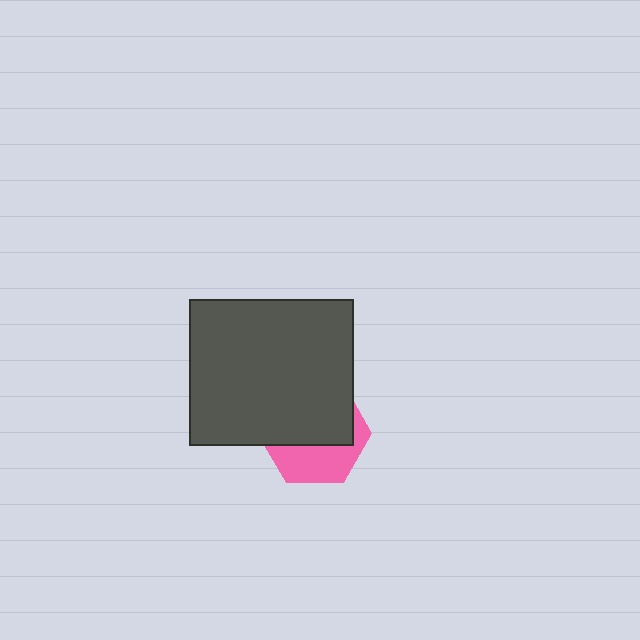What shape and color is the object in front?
The object in front is a dark gray rectangle.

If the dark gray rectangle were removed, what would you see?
You would see the complete pink hexagon.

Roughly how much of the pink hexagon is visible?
A small part of it is visible (roughly 40%).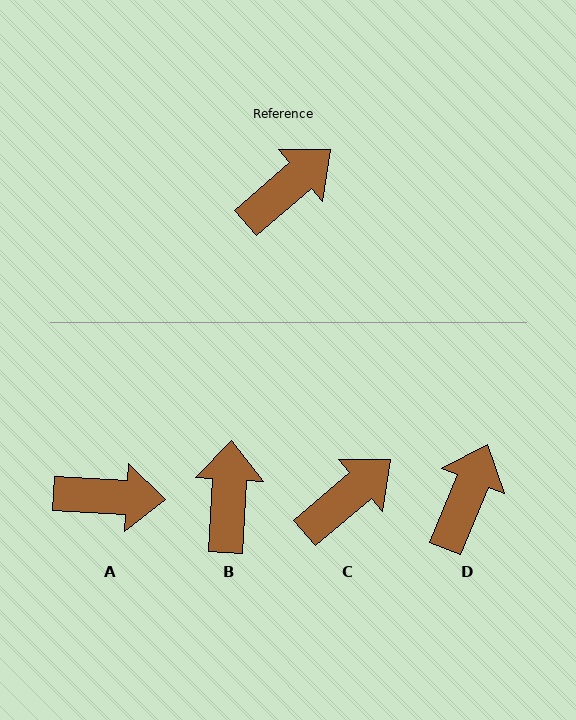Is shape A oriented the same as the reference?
No, it is off by about 44 degrees.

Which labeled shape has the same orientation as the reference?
C.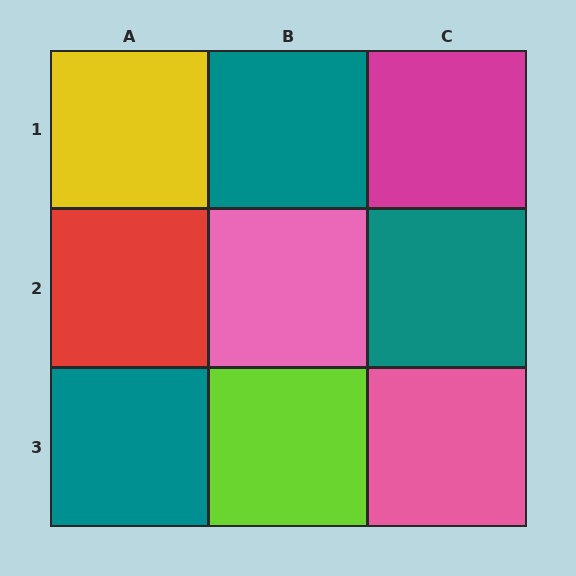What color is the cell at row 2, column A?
Red.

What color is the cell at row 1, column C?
Magenta.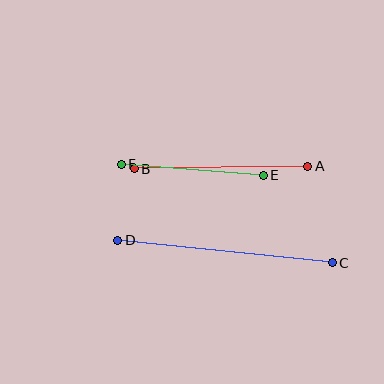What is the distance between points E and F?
The distance is approximately 142 pixels.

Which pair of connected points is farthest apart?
Points C and D are farthest apart.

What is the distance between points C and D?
The distance is approximately 216 pixels.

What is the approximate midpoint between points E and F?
The midpoint is at approximately (192, 170) pixels.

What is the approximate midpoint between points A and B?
The midpoint is at approximately (221, 168) pixels.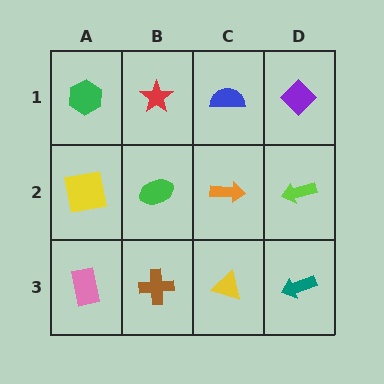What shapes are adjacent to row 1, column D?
A lime arrow (row 2, column D), a blue semicircle (row 1, column C).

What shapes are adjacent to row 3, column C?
An orange arrow (row 2, column C), a brown cross (row 3, column B), a teal arrow (row 3, column D).